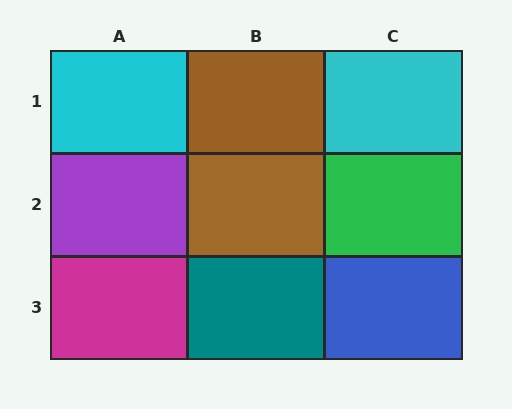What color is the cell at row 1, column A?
Cyan.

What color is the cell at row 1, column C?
Cyan.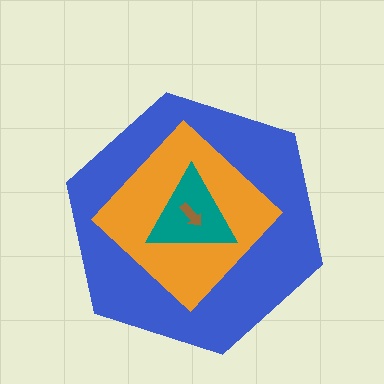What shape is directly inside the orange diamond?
The teal triangle.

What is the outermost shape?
The blue hexagon.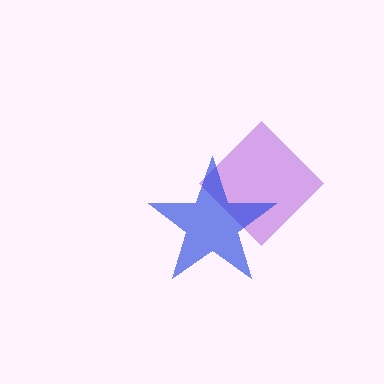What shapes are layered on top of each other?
The layered shapes are: a purple diamond, a blue star.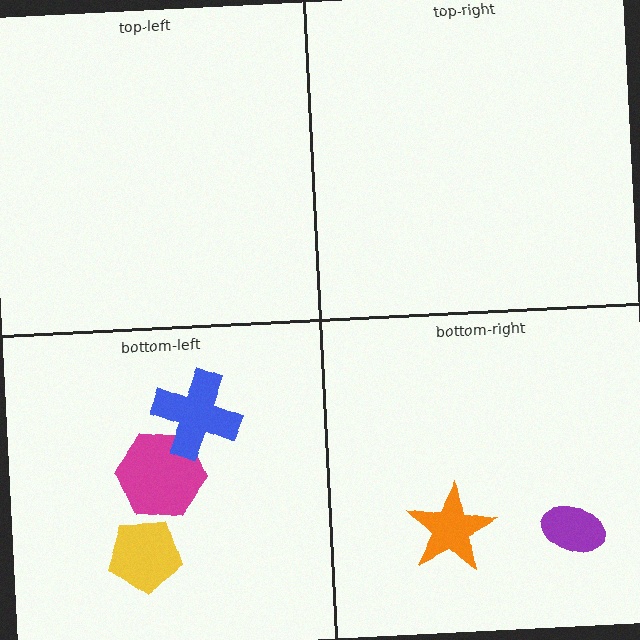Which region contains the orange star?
The bottom-right region.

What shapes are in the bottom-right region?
The purple ellipse, the orange star.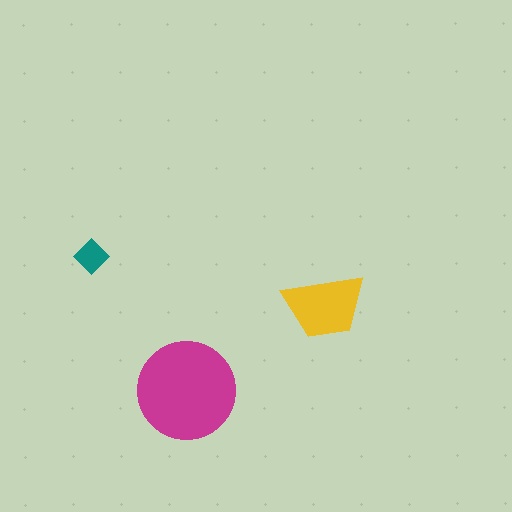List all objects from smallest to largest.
The teal diamond, the yellow trapezoid, the magenta circle.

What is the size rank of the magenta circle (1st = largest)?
1st.